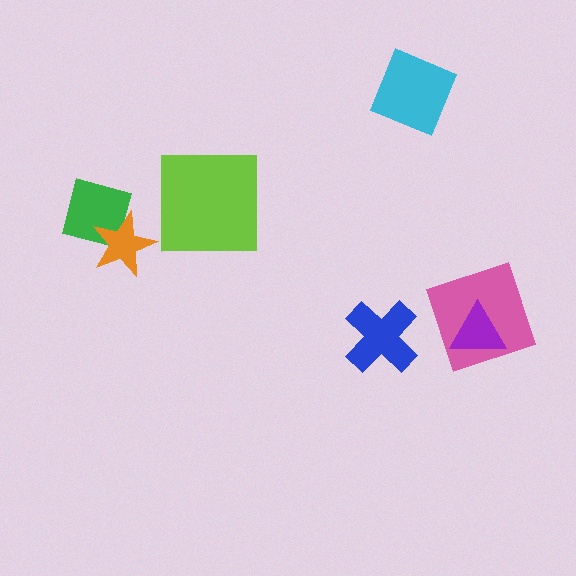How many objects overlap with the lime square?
0 objects overlap with the lime square.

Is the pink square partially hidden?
Yes, it is partially covered by another shape.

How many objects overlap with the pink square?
1 object overlaps with the pink square.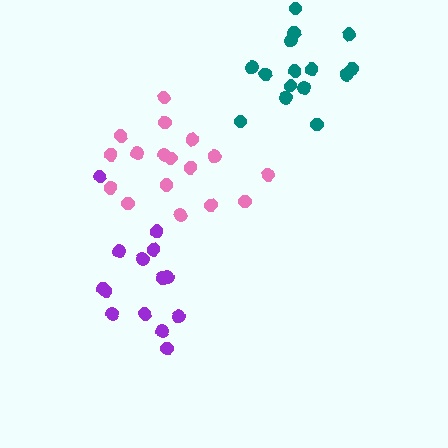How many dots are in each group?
Group 1: 17 dots, Group 2: 15 dots, Group 3: 15 dots (47 total).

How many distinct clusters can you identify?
There are 3 distinct clusters.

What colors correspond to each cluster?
The clusters are colored: pink, purple, teal.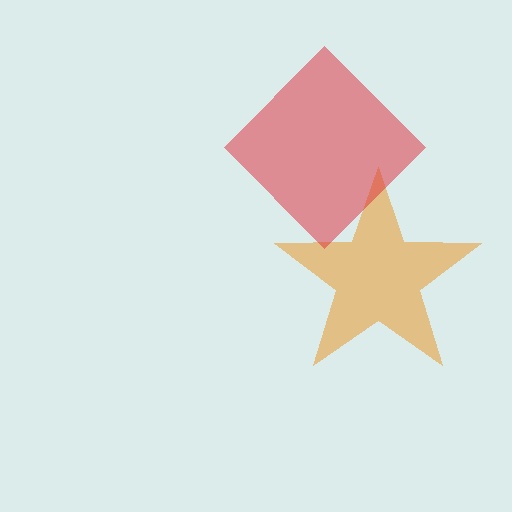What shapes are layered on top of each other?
The layered shapes are: an orange star, a red diamond.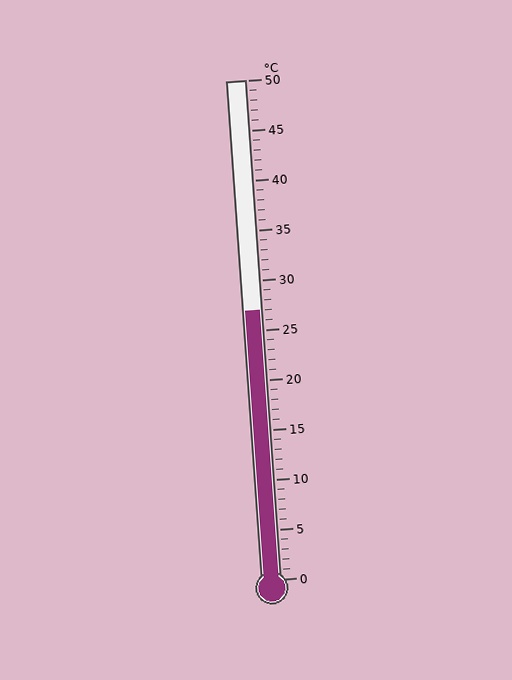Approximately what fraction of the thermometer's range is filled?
The thermometer is filled to approximately 55% of its range.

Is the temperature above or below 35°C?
The temperature is below 35°C.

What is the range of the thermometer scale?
The thermometer scale ranges from 0°C to 50°C.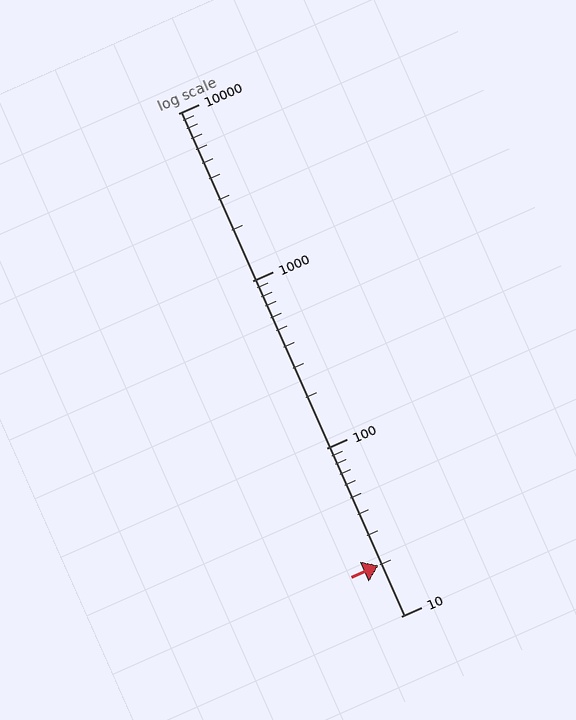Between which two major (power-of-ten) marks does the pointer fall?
The pointer is between 10 and 100.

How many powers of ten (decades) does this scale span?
The scale spans 3 decades, from 10 to 10000.